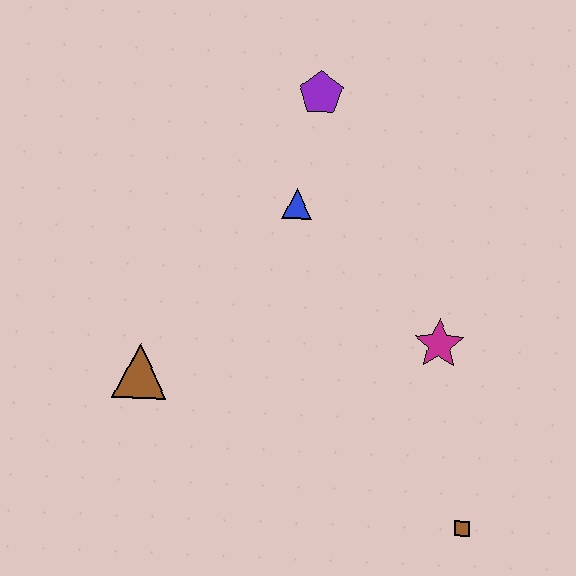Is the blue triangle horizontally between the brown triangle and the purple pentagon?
Yes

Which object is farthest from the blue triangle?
The brown square is farthest from the blue triangle.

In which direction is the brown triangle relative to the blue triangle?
The brown triangle is below the blue triangle.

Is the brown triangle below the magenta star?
Yes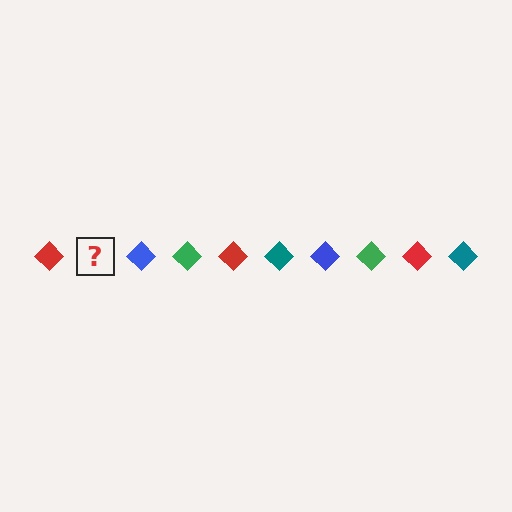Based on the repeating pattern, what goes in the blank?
The blank should be a teal diamond.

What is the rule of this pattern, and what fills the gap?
The rule is that the pattern cycles through red, teal, blue, green diamonds. The gap should be filled with a teal diamond.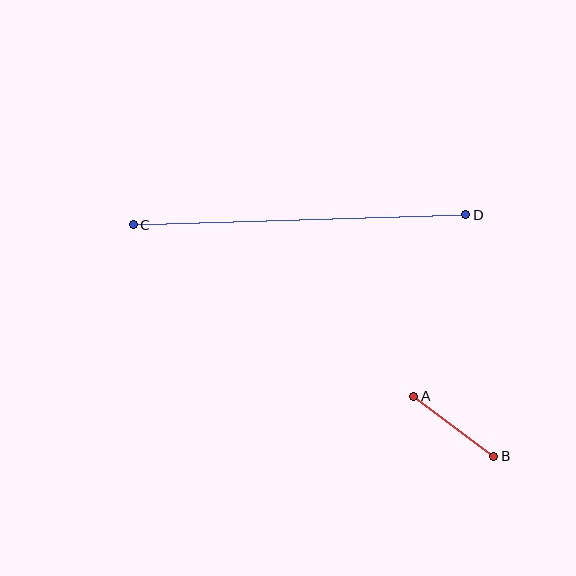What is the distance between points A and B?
The distance is approximately 100 pixels.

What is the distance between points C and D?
The distance is approximately 333 pixels.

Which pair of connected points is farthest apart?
Points C and D are farthest apart.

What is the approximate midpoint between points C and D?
The midpoint is at approximately (300, 220) pixels.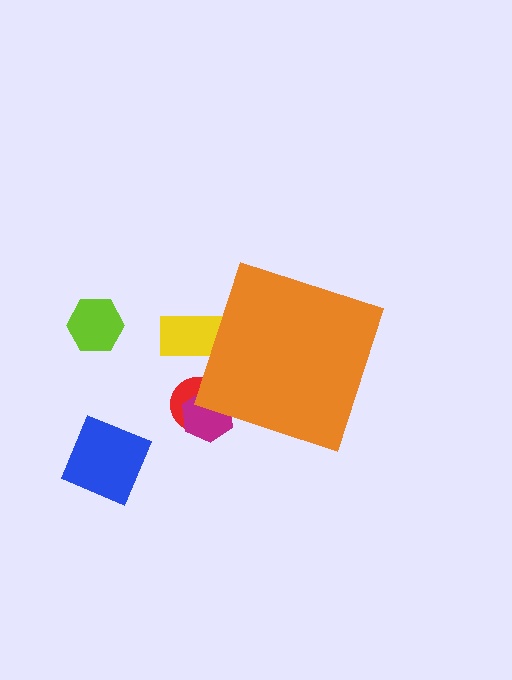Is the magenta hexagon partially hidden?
Yes, the magenta hexagon is partially hidden behind the orange diamond.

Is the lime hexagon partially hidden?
No, the lime hexagon is fully visible.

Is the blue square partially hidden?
No, the blue square is fully visible.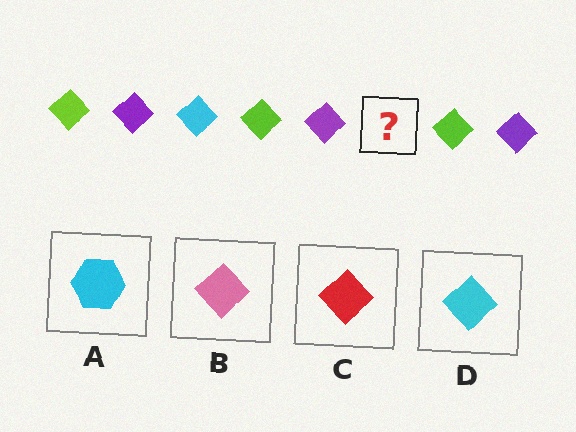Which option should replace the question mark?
Option D.